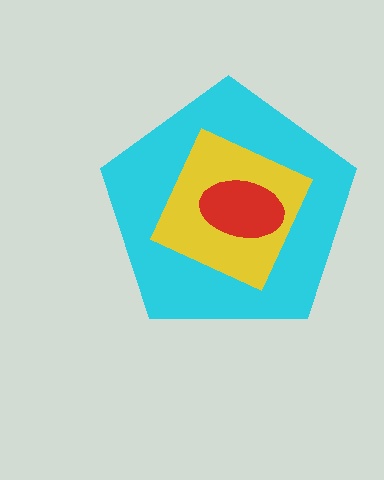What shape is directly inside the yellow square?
The red ellipse.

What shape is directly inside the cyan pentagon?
The yellow square.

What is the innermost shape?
The red ellipse.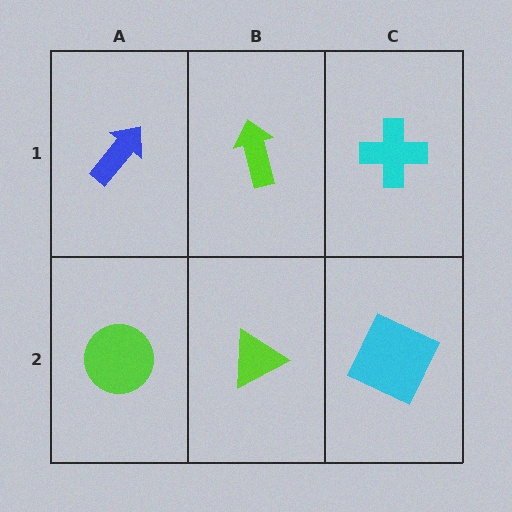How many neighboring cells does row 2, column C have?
2.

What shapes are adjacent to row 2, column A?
A blue arrow (row 1, column A), a lime triangle (row 2, column B).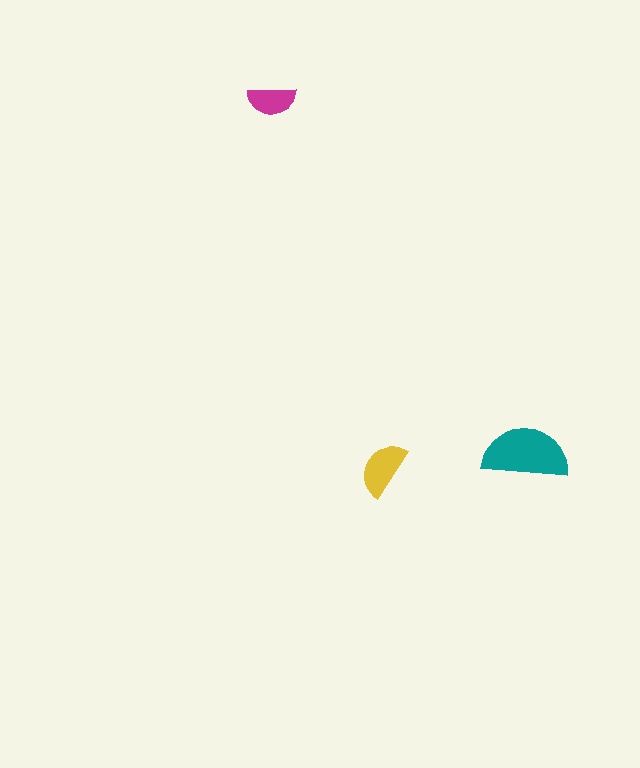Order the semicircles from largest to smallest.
the teal one, the yellow one, the magenta one.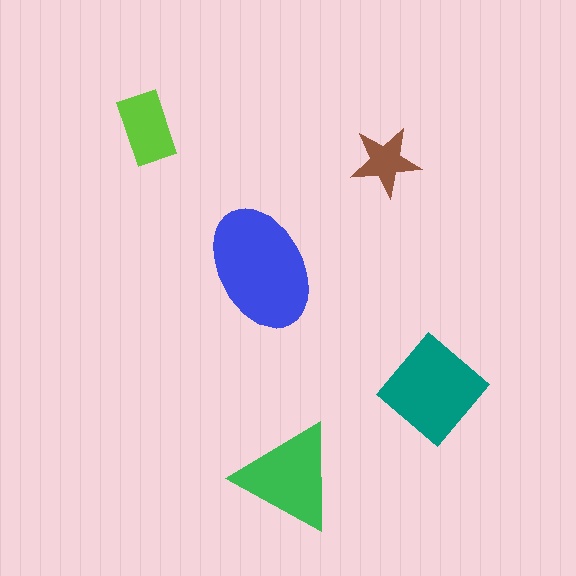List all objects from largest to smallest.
The blue ellipse, the teal diamond, the green triangle, the lime rectangle, the brown star.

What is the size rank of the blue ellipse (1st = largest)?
1st.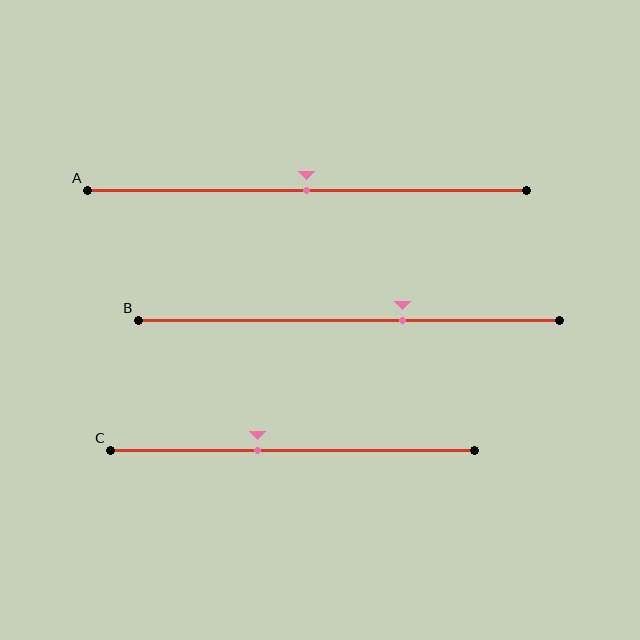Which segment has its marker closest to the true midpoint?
Segment A has its marker closest to the true midpoint.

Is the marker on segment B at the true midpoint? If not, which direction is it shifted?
No, the marker on segment B is shifted to the right by about 13% of the segment length.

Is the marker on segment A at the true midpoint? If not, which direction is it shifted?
Yes, the marker on segment A is at the true midpoint.